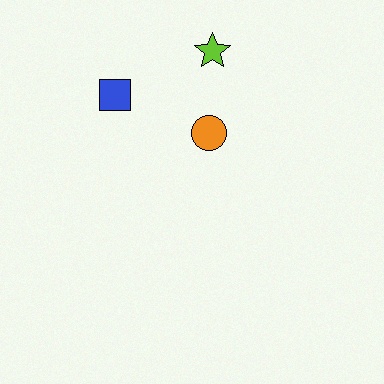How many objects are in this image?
There are 3 objects.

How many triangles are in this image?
There are no triangles.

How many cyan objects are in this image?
There are no cyan objects.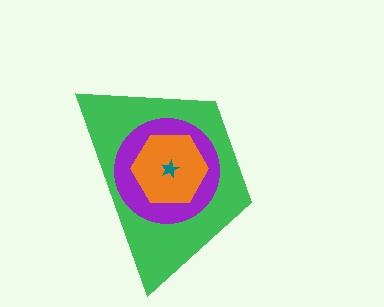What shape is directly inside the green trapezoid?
The purple circle.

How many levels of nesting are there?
4.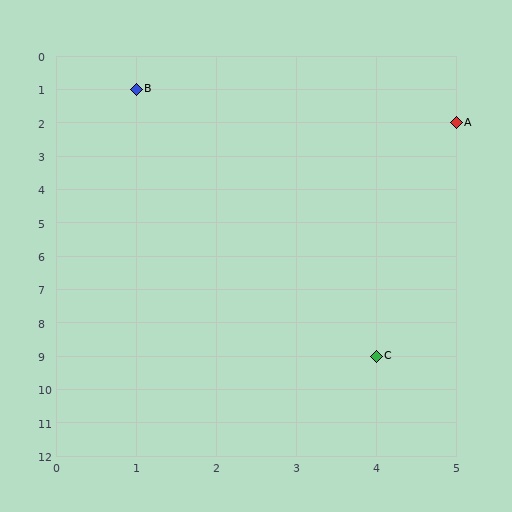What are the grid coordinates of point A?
Point A is at grid coordinates (5, 2).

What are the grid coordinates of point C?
Point C is at grid coordinates (4, 9).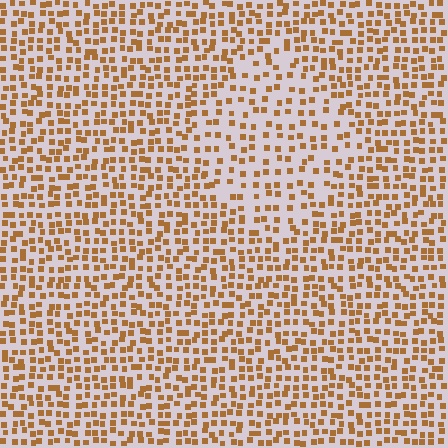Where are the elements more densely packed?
The elements are more densely packed outside the diamond boundary.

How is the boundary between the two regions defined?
The boundary is defined by a change in element density (approximately 1.7x ratio). All elements are the same color, size, and shape.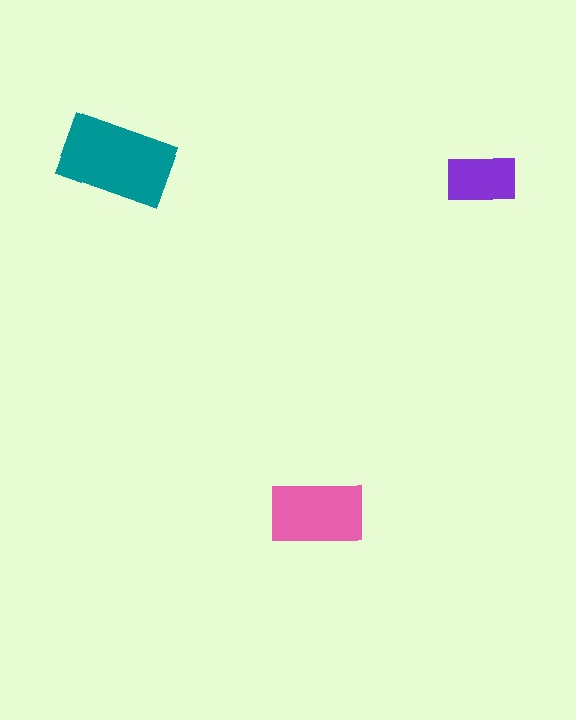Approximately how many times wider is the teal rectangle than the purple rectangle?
About 1.5 times wider.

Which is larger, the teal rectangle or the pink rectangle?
The teal one.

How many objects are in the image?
There are 3 objects in the image.